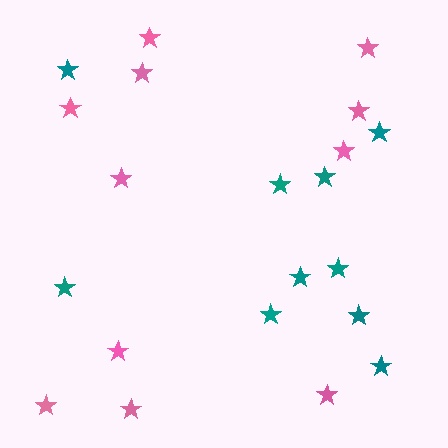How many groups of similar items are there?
There are 2 groups: one group of pink stars (11) and one group of teal stars (10).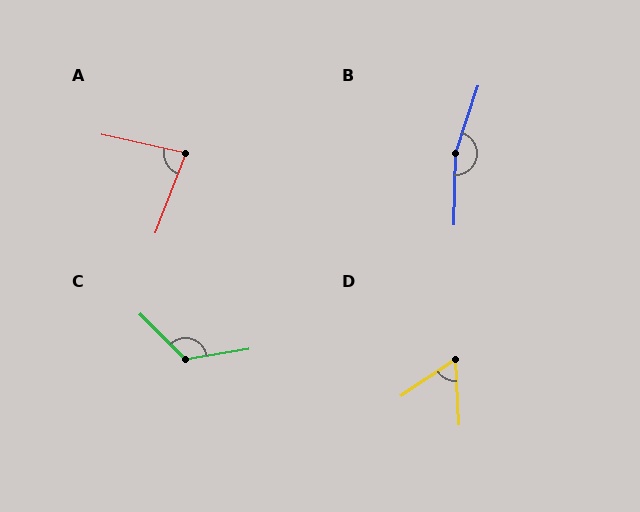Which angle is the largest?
B, at approximately 163 degrees.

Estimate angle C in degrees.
Approximately 126 degrees.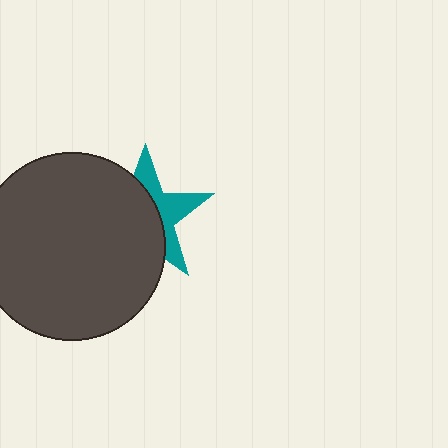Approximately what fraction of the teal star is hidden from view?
Roughly 61% of the teal star is hidden behind the dark gray circle.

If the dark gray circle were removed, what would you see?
You would see the complete teal star.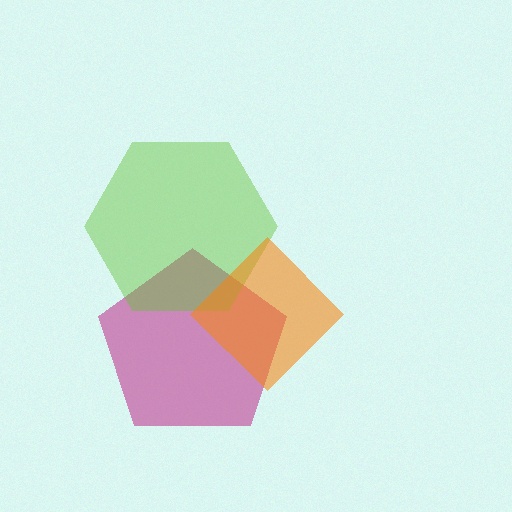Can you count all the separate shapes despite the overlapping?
Yes, there are 3 separate shapes.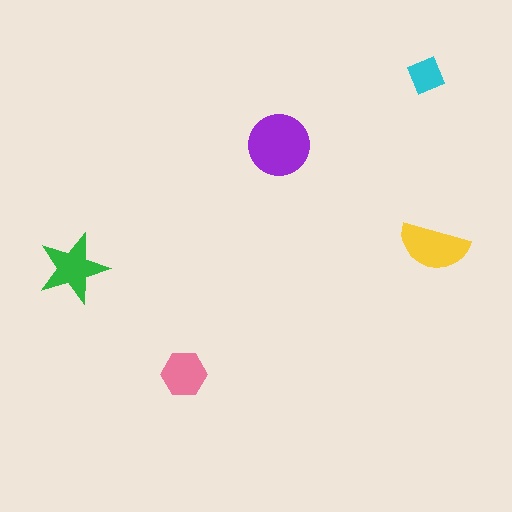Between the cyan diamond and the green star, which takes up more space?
The green star.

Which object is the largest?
The purple circle.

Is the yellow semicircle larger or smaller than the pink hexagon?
Larger.